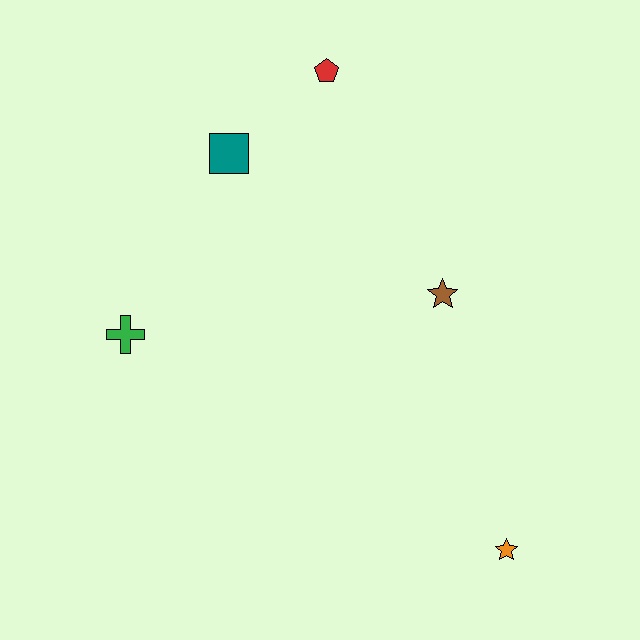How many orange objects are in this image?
There is 1 orange object.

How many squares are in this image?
There is 1 square.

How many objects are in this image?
There are 5 objects.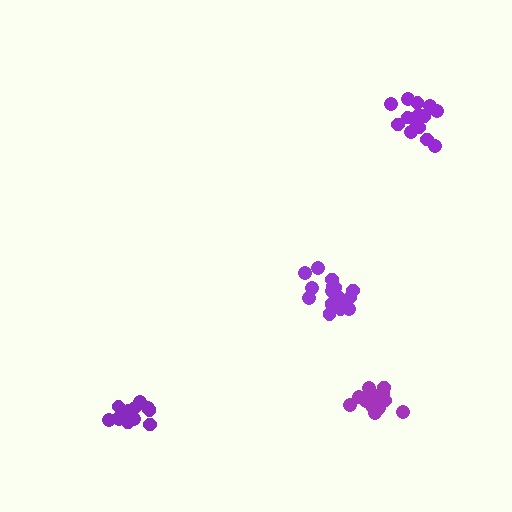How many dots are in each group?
Group 1: 15 dots, Group 2: 17 dots, Group 3: 14 dots, Group 4: 14 dots (60 total).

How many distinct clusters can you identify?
There are 4 distinct clusters.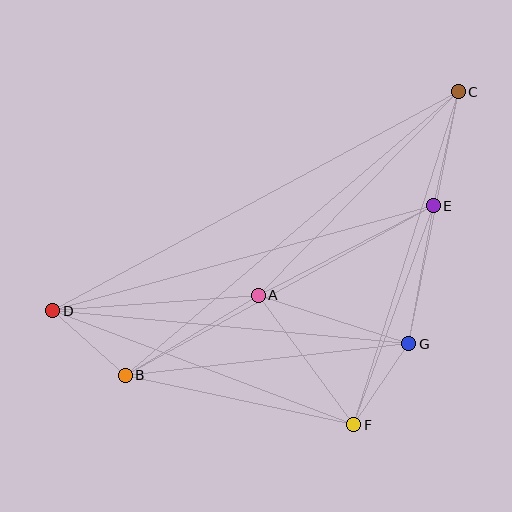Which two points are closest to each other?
Points B and D are closest to each other.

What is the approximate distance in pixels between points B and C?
The distance between B and C is approximately 437 pixels.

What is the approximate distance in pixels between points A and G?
The distance between A and G is approximately 158 pixels.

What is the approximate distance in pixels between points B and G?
The distance between B and G is approximately 286 pixels.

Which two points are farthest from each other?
Points C and D are farthest from each other.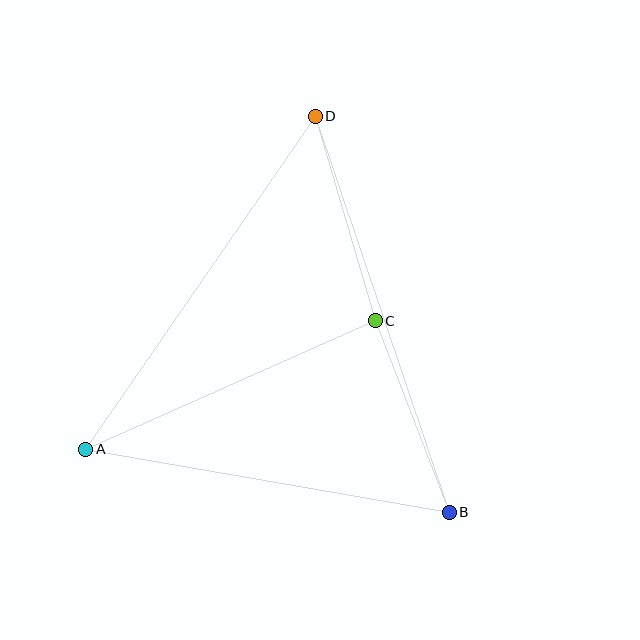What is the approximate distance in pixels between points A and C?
The distance between A and C is approximately 316 pixels.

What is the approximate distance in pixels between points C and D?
The distance between C and D is approximately 213 pixels.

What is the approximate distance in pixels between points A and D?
The distance between A and D is approximately 404 pixels.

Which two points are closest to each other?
Points B and C are closest to each other.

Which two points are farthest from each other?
Points B and D are farthest from each other.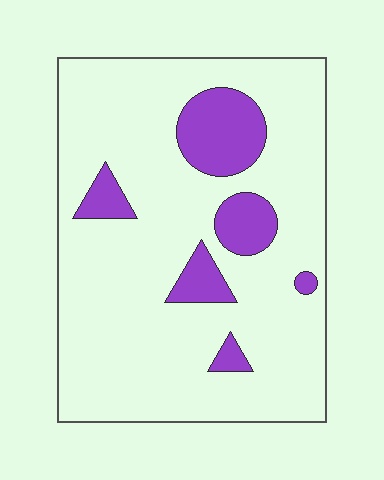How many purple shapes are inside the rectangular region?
6.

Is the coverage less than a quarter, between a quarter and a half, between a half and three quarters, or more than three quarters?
Less than a quarter.